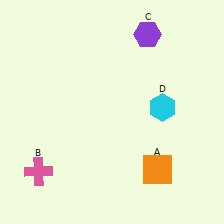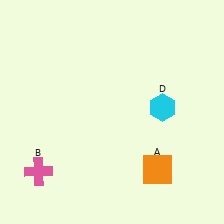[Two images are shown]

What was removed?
The purple hexagon (C) was removed in Image 2.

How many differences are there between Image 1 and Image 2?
There is 1 difference between the two images.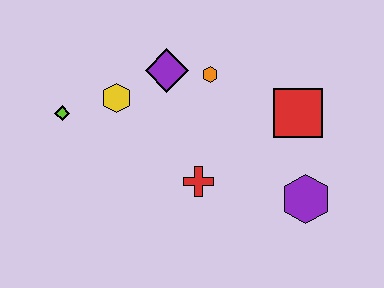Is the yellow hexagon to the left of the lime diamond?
No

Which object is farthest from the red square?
The lime diamond is farthest from the red square.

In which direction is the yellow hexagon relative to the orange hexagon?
The yellow hexagon is to the left of the orange hexagon.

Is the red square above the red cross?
Yes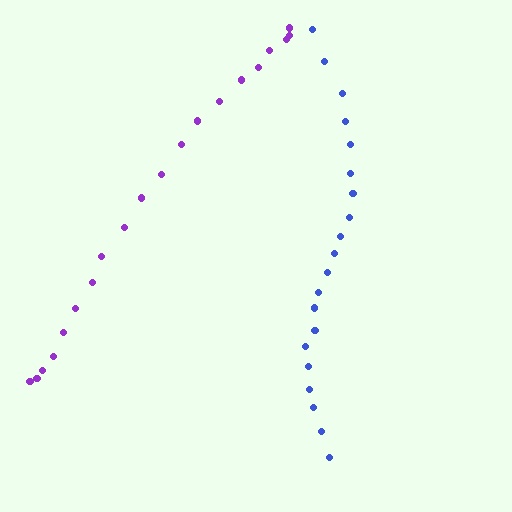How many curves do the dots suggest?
There are 2 distinct paths.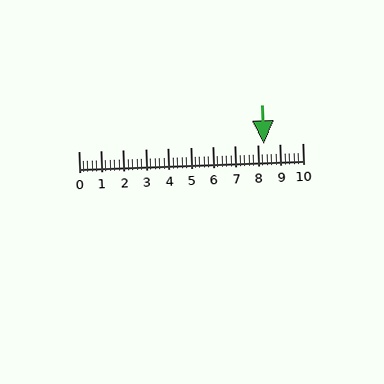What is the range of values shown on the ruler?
The ruler shows values from 0 to 10.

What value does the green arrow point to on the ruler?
The green arrow points to approximately 8.3.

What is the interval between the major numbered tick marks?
The major tick marks are spaced 1 units apart.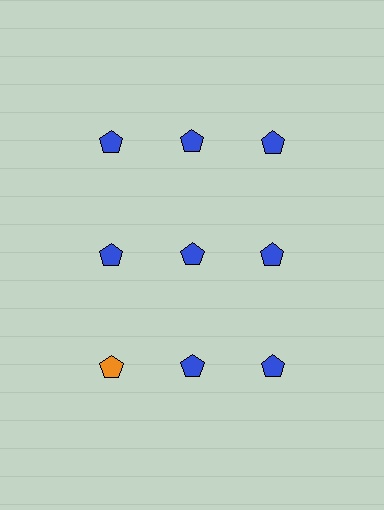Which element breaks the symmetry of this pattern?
The orange pentagon in the third row, leftmost column breaks the symmetry. All other shapes are blue pentagons.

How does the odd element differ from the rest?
It has a different color: orange instead of blue.